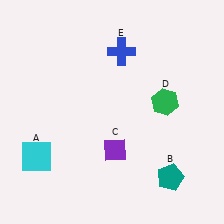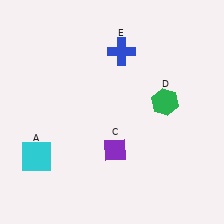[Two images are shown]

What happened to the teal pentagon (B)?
The teal pentagon (B) was removed in Image 2. It was in the bottom-right area of Image 1.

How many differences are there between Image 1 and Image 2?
There is 1 difference between the two images.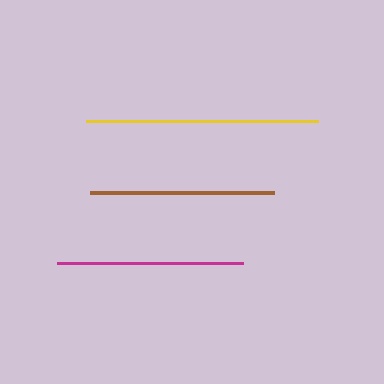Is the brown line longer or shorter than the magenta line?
The magenta line is longer than the brown line.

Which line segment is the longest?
The yellow line is the longest at approximately 233 pixels.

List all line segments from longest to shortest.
From longest to shortest: yellow, magenta, brown.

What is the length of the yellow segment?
The yellow segment is approximately 233 pixels long.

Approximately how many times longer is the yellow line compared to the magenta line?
The yellow line is approximately 1.3 times the length of the magenta line.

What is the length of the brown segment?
The brown segment is approximately 184 pixels long.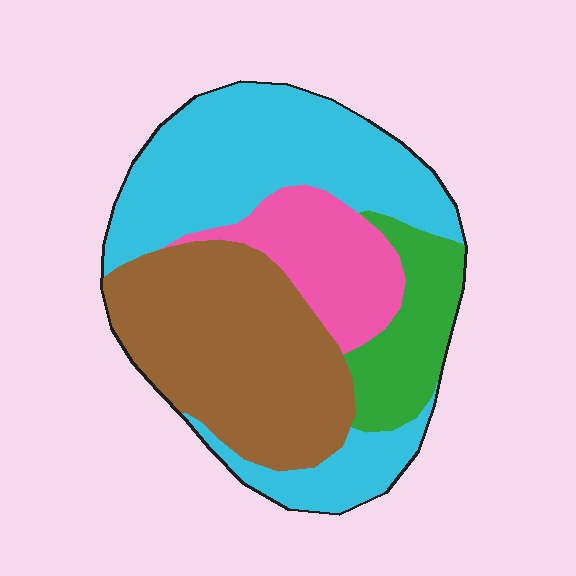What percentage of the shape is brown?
Brown covers around 35% of the shape.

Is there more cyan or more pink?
Cyan.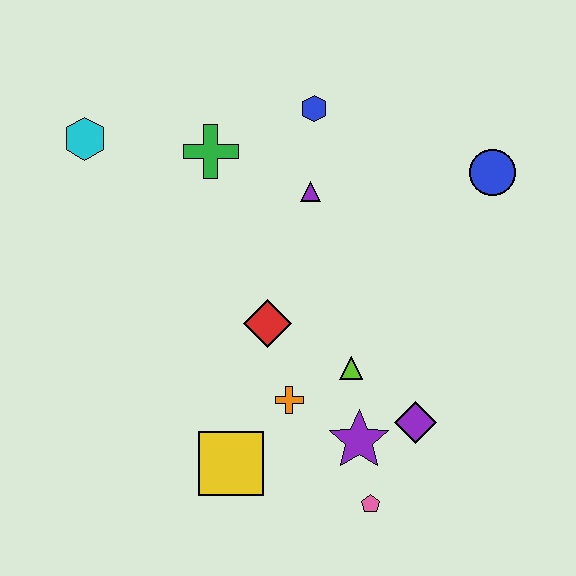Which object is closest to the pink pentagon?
The purple star is closest to the pink pentagon.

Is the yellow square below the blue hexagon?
Yes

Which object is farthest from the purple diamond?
The cyan hexagon is farthest from the purple diamond.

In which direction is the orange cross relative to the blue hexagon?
The orange cross is below the blue hexagon.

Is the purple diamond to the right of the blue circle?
No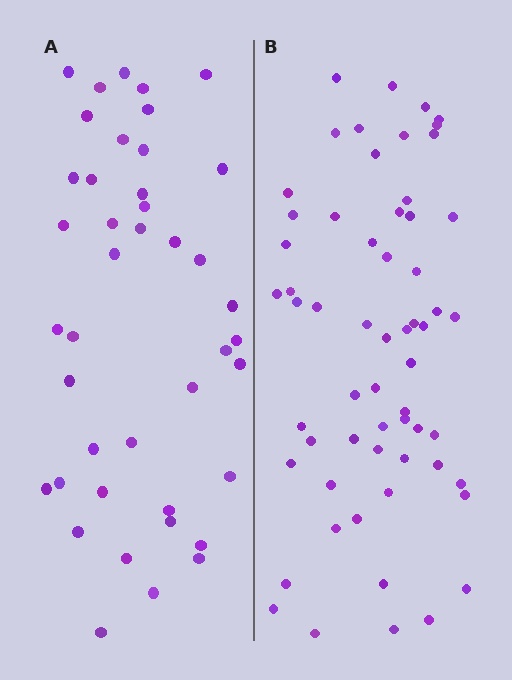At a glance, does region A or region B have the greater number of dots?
Region B (the right region) has more dots.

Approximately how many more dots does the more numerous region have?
Region B has approximately 20 more dots than region A.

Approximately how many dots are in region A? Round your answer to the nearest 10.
About 40 dots. (The exact count is 42, which rounds to 40.)